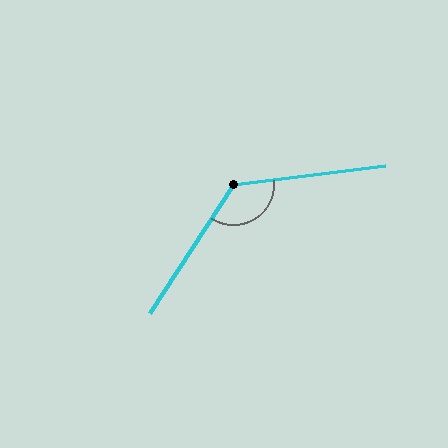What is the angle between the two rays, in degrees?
Approximately 131 degrees.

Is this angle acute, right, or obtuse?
It is obtuse.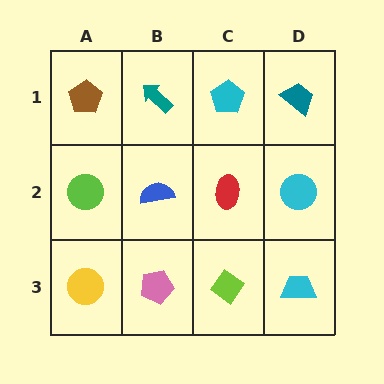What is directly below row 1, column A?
A lime circle.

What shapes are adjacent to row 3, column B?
A blue semicircle (row 2, column B), a yellow circle (row 3, column A), a lime diamond (row 3, column C).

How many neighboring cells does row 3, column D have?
2.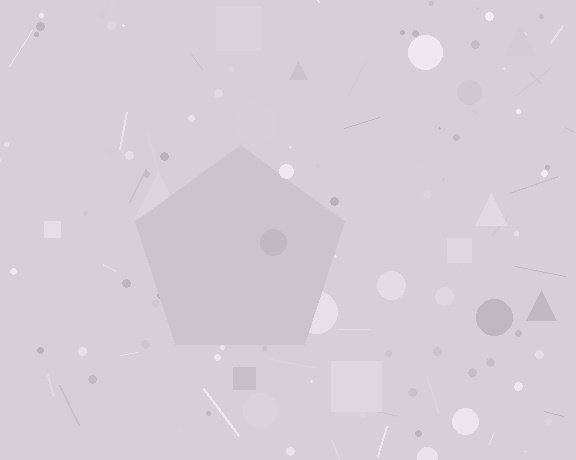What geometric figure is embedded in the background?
A pentagon is embedded in the background.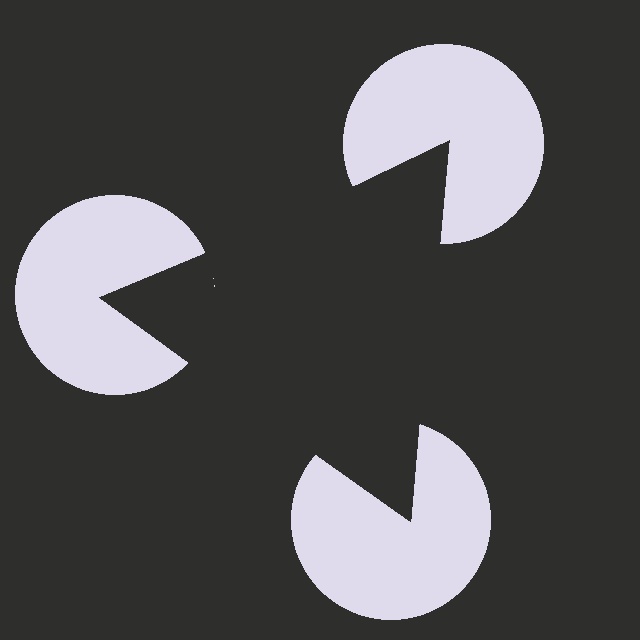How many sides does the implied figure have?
3 sides.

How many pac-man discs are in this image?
There are 3 — one at each vertex of the illusory triangle.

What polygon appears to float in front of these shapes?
An illusory triangle — its edges are inferred from the aligned wedge cuts in the pac-man discs, not physically drawn.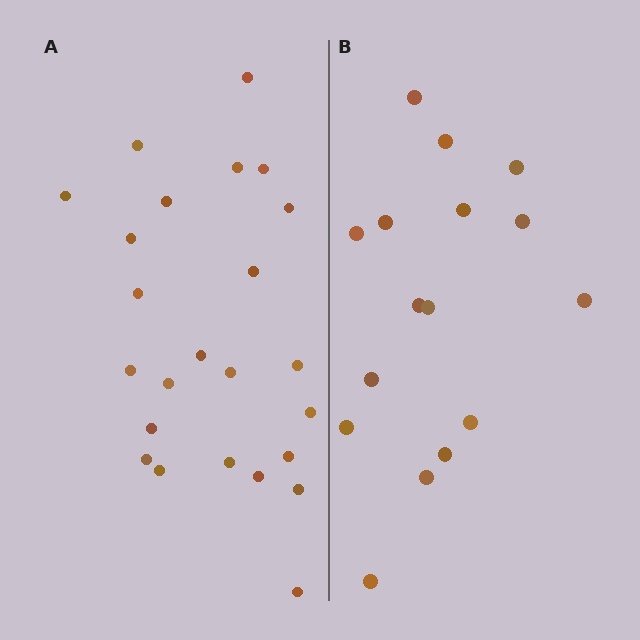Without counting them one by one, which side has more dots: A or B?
Region A (the left region) has more dots.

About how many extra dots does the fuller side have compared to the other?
Region A has roughly 8 or so more dots than region B.